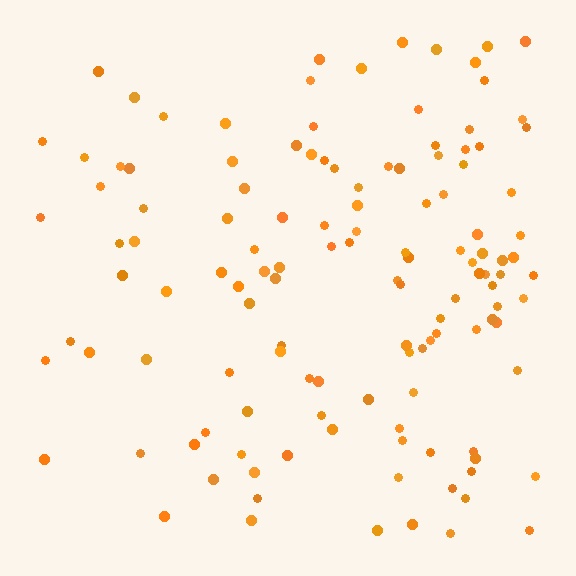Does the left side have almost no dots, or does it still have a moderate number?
Still a moderate number, just noticeably fewer than the right.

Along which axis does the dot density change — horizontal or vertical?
Horizontal.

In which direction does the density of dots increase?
From left to right, with the right side densest.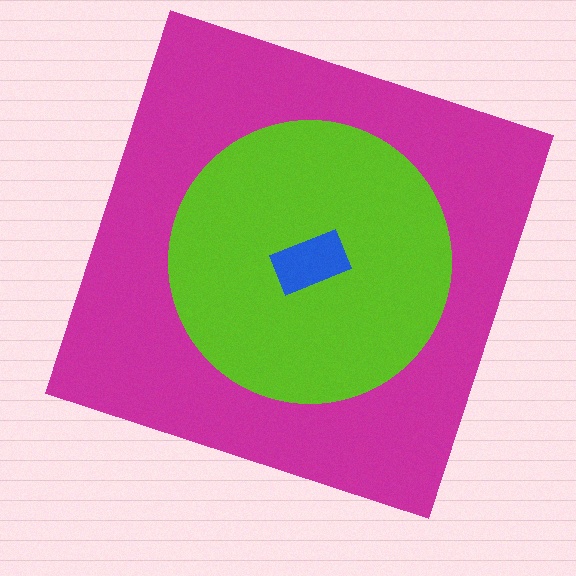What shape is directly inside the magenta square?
The lime circle.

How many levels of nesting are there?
3.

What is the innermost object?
The blue rectangle.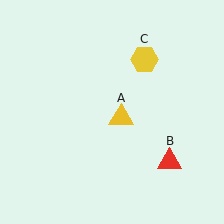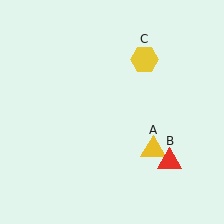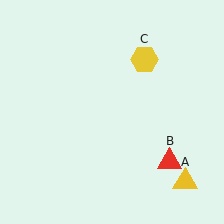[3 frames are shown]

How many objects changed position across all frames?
1 object changed position: yellow triangle (object A).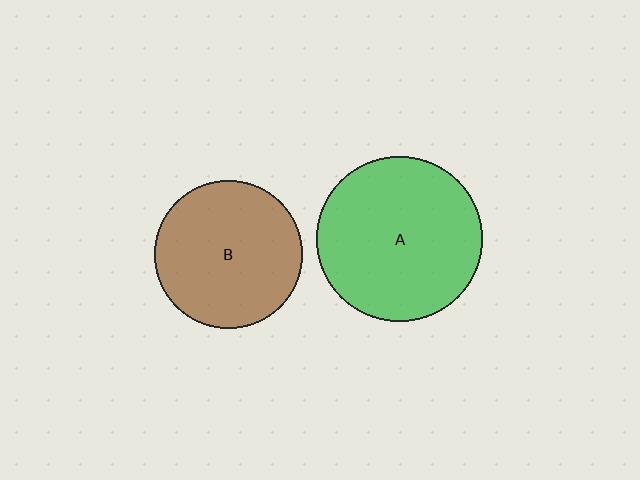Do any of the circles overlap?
No, none of the circles overlap.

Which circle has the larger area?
Circle A (green).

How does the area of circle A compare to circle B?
Approximately 1.3 times.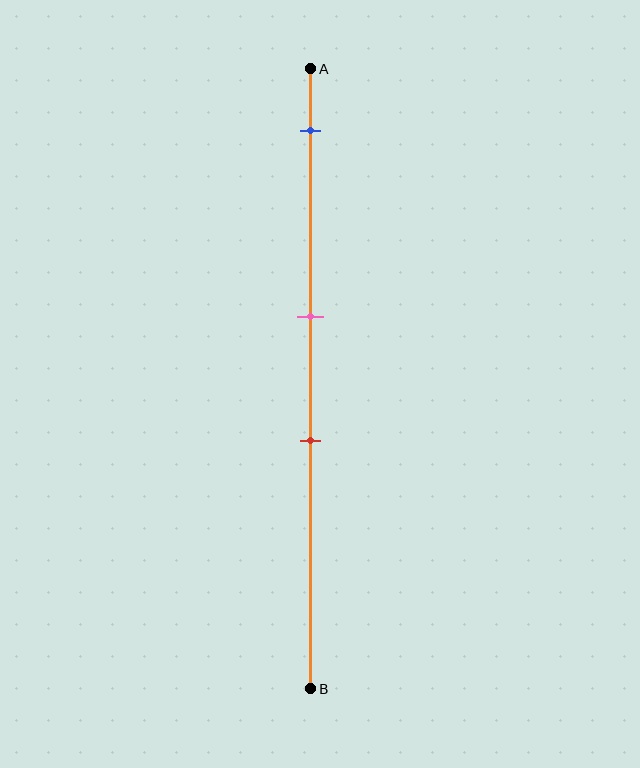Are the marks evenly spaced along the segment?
No, the marks are not evenly spaced.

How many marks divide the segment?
There are 3 marks dividing the segment.